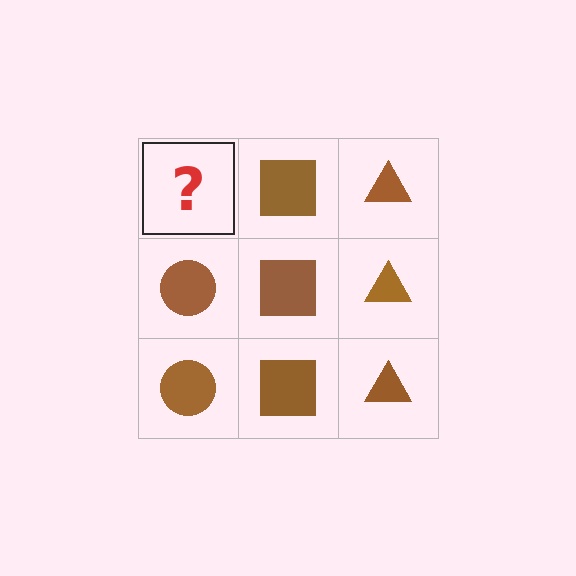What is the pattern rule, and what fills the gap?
The rule is that each column has a consistent shape. The gap should be filled with a brown circle.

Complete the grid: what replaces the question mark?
The question mark should be replaced with a brown circle.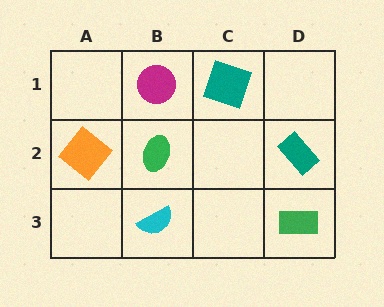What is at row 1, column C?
A teal square.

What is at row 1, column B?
A magenta circle.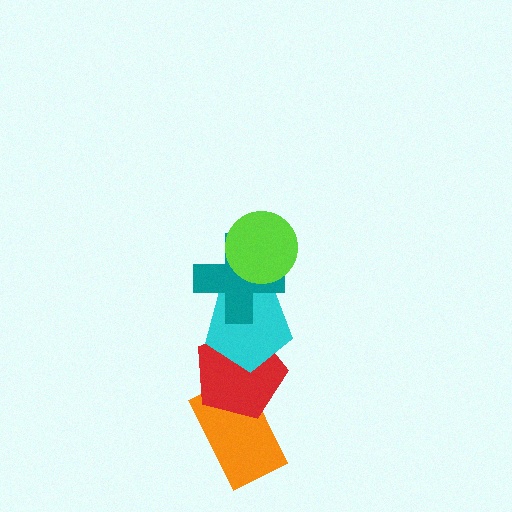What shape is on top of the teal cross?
The lime circle is on top of the teal cross.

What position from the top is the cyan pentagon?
The cyan pentagon is 3rd from the top.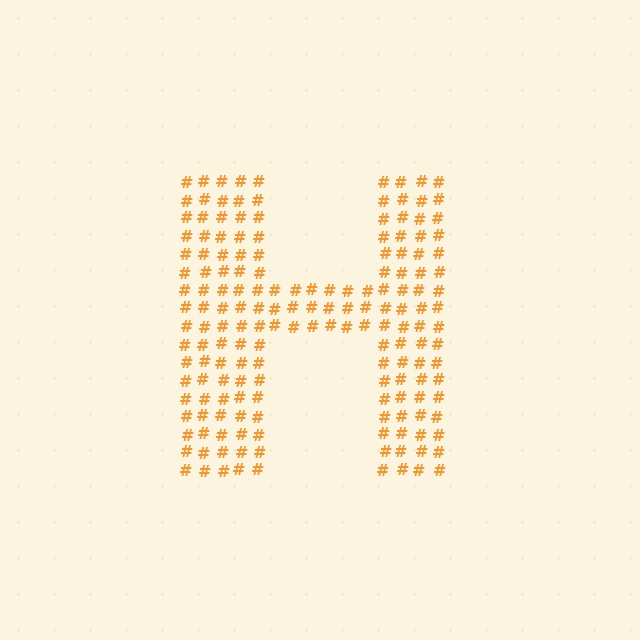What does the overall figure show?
The overall figure shows the letter H.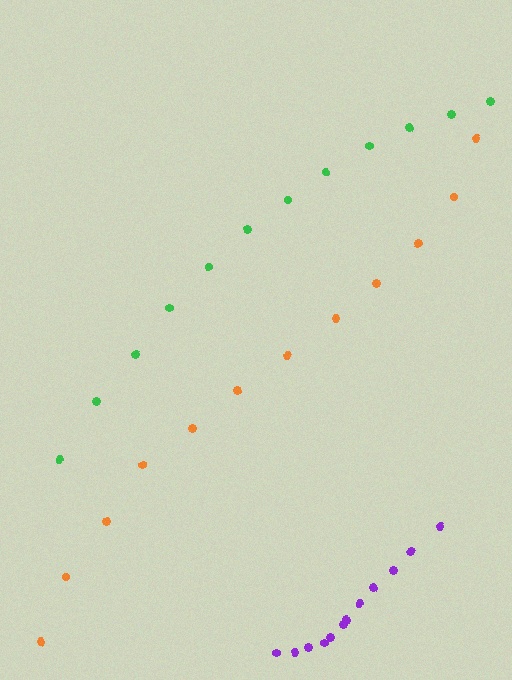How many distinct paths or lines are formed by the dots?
There are 3 distinct paths.